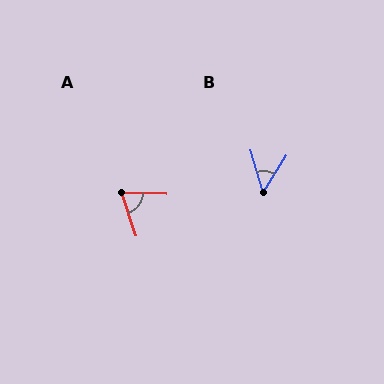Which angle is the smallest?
B, at approximately 49 degrees.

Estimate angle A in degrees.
Approximately 70 degrees.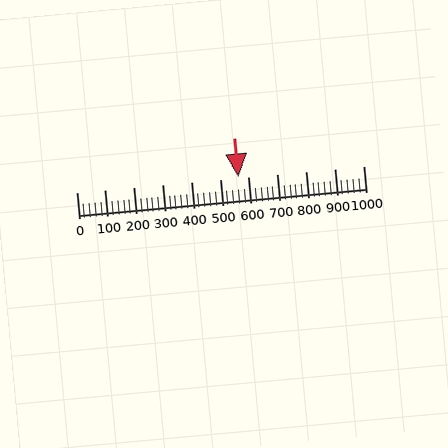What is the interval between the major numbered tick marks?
The major tick marks are spaced 100 units apart.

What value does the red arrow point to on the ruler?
The red arrow points to approximately 564.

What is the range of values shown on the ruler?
The ruler shows values from 0 to 1000.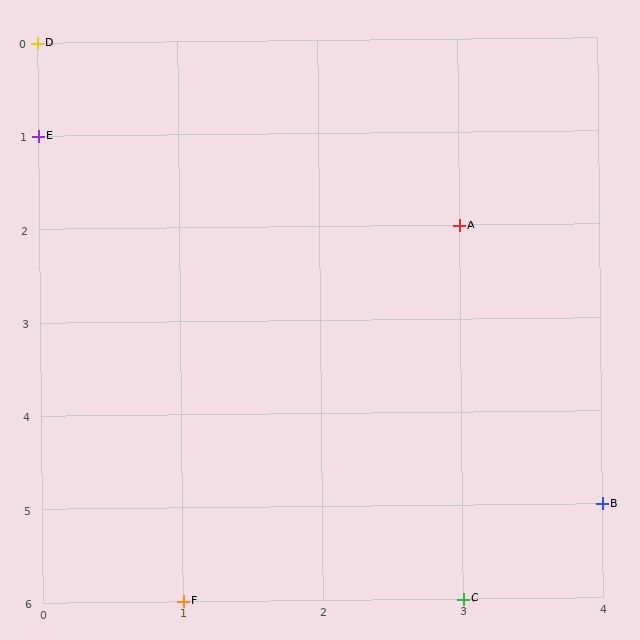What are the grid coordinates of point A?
Point A is at grid coordinates (3, 2).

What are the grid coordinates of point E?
Point E is at grid coordinates (0, 1).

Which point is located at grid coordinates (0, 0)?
Point D is at (0, 0).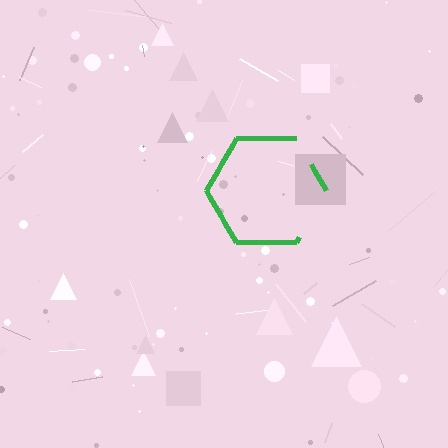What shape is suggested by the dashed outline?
The dashed outline suggests a hexagon.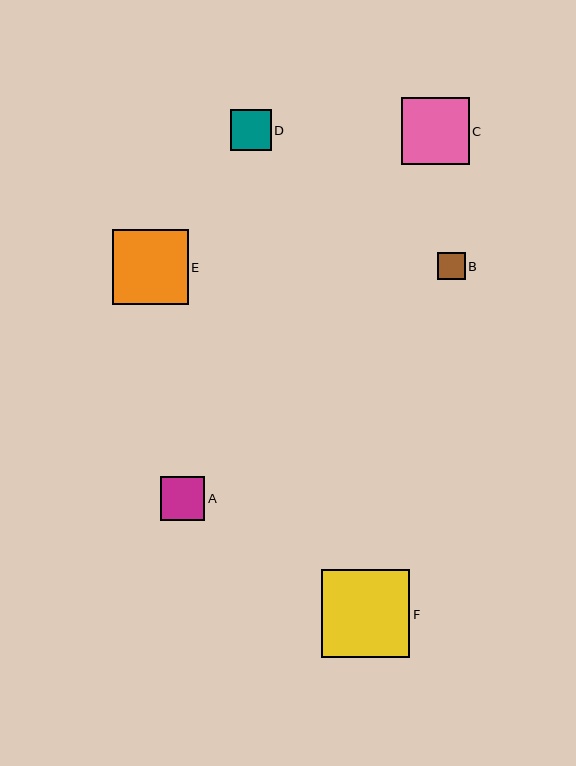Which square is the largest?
Square F is the largest with a size of approximately 88 pixels.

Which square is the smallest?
Square B is the smallest with a size of approximately 27 pixels.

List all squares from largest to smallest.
From largest to smallest: F, E, C, A, D, B.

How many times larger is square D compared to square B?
Square D is approximately 1.5 times the size of square B.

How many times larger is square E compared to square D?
Square E is approximately 1.8 times the size of square D.